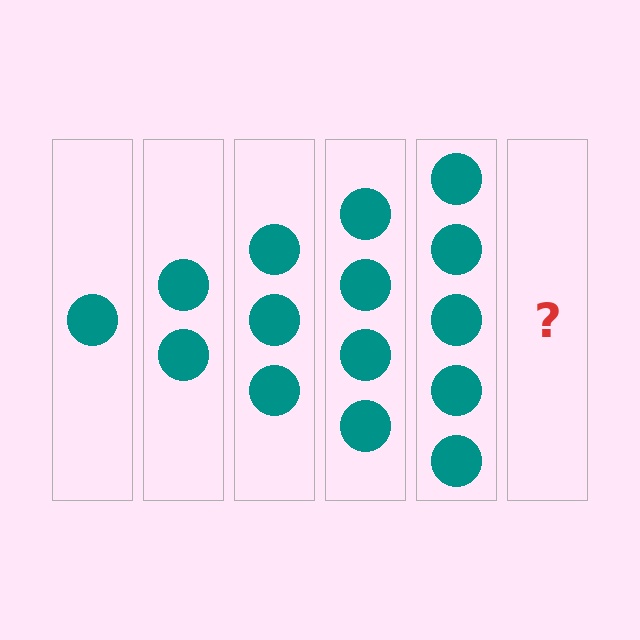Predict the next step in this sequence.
The next step is 6 circles.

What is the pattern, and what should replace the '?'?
The pattern is that each step adds one more circle. The '?' should be 6 circles.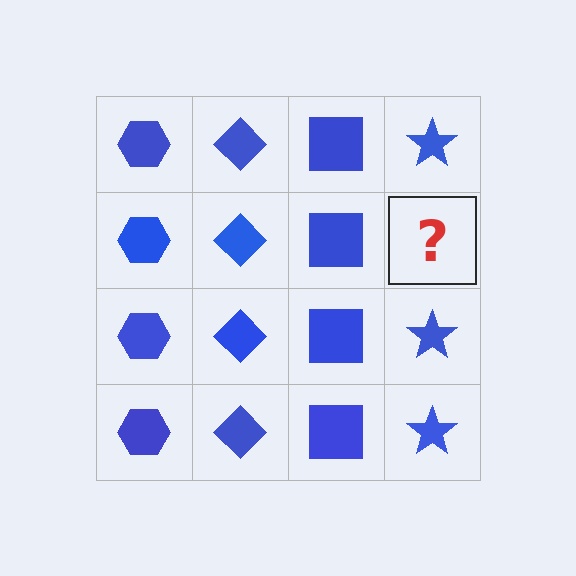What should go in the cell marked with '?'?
The missing cell should contain a blue star.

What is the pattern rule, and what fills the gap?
The rule is that each column has a consistent shape. The gap should be filled with a blue star.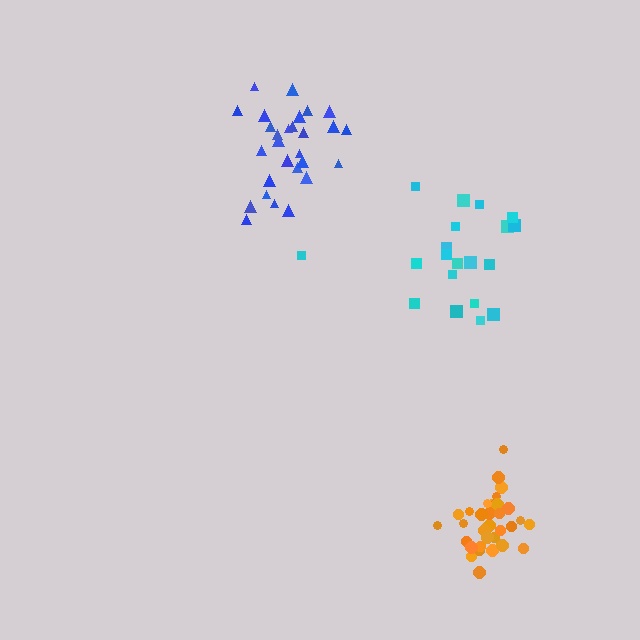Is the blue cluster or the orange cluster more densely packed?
Orange.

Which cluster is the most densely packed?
Orange.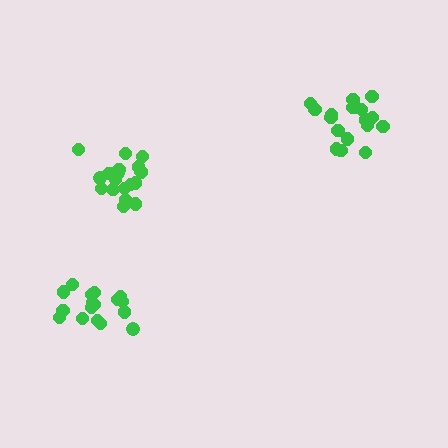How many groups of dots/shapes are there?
There are 3 groups.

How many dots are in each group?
Group 1: 19 dots, Group 2: 17 dots, Group 3: 18 dots (54 total).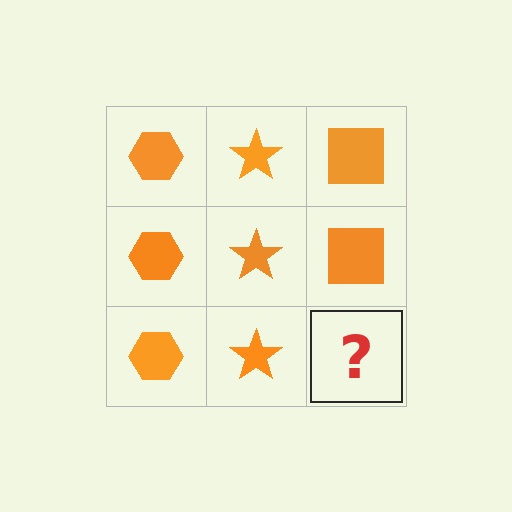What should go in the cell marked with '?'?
The missing cell should contain an orange square.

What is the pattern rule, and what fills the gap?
The rule is that each column has a consistent shape. The gap should be filled with an orange square.